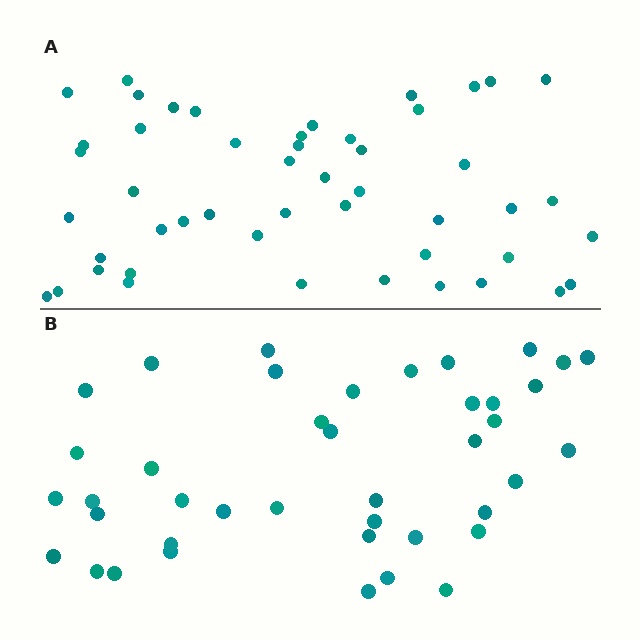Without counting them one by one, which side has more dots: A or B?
Region A (the top region) has more dots.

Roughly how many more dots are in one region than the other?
Region A has roughly 8 or so more dots than region B.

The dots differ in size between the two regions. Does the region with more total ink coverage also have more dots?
No. Region B has more total ink coverage because its dots are larger, but region A actually contains more individual dots. Total area can be misleading — the number of items is what matters here.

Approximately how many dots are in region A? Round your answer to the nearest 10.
About 50 dots. (The exact count is 49, which rounds to 50.)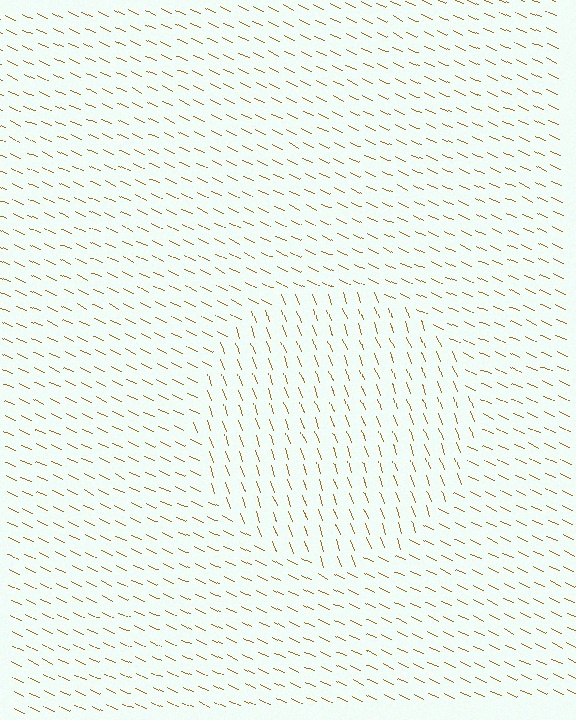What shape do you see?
I see a circle.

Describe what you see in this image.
The image is filled with small brown line segments. A circle region in the image has lines oriented differently from the surrounding lines, creating a visible texture boundary.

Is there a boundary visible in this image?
Yes, there is a texture boundary formed by a change in line orientation.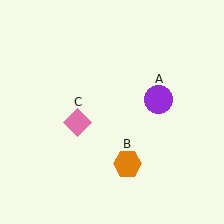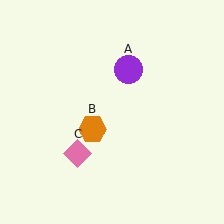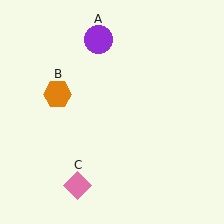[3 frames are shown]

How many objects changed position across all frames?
3 objects changed position: purple circle (object A), orange hexagon (object B), pink diamond (object C).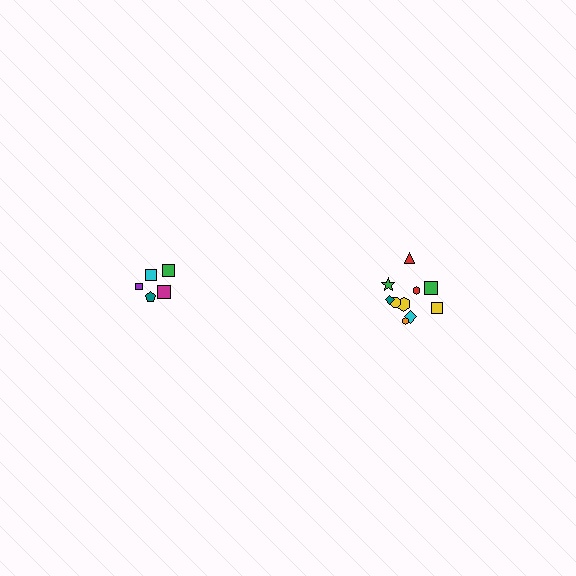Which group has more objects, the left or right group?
The right group.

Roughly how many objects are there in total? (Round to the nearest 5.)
Roughly 15 objects in total.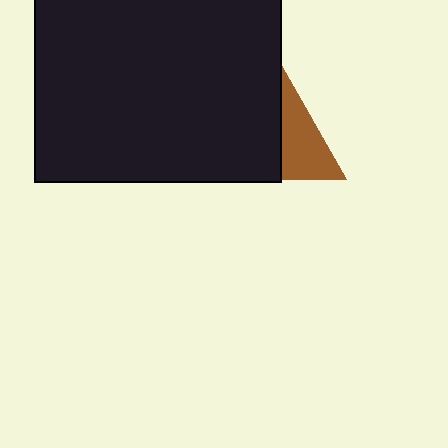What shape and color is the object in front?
The object in front is a black rectangle.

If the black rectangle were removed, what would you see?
You would see the complete brown triangle.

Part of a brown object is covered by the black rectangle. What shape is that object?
It is a triangle.